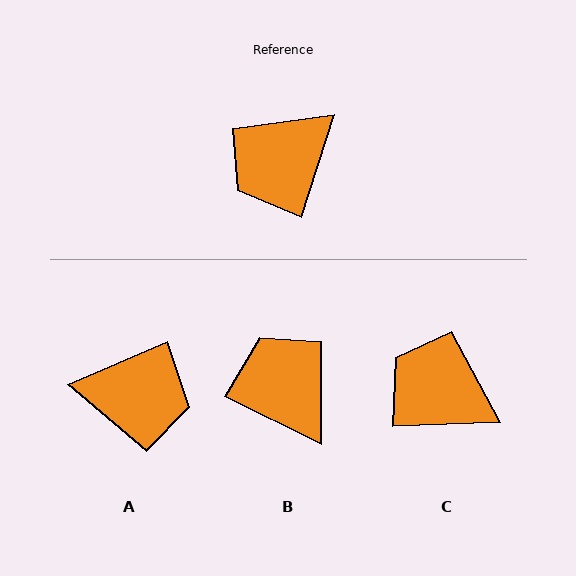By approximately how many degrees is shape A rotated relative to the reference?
Approximately 131 degrees counter-clockwise.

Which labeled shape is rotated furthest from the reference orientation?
A, about 131 degrees away.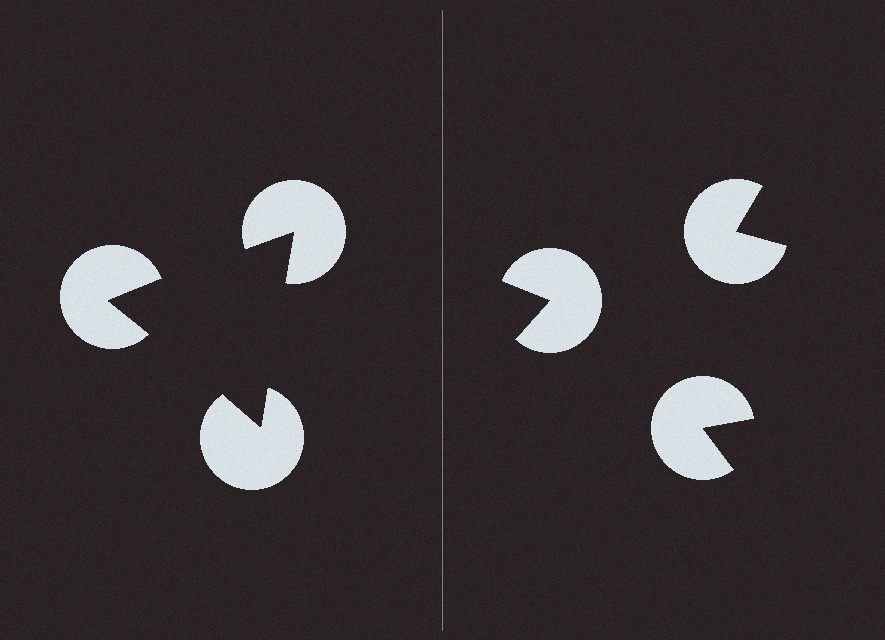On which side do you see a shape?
An illusory triangle appears on the left side. On the right side the wedge cuts are rotated, so no coherent shape forms.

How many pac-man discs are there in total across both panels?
6 — 3 on each side.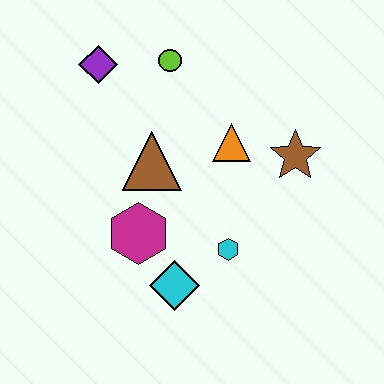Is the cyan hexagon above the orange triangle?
No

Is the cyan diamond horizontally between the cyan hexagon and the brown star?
No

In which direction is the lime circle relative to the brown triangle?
The lime circle is above the brown triangle.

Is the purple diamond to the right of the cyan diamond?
No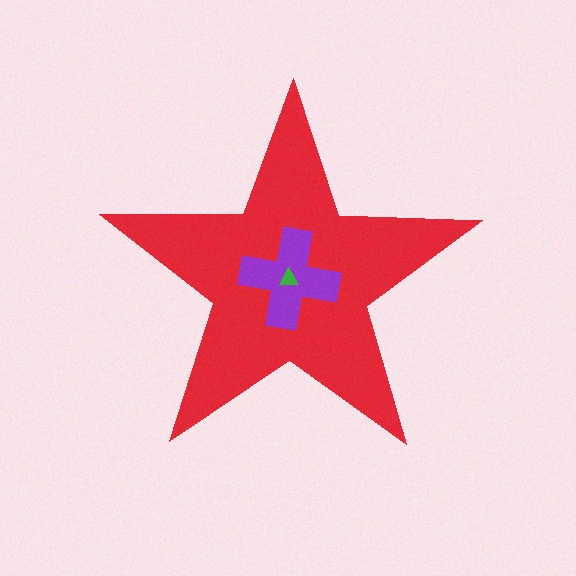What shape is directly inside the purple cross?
The green triangle.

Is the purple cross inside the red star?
Yes.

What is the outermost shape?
The red star.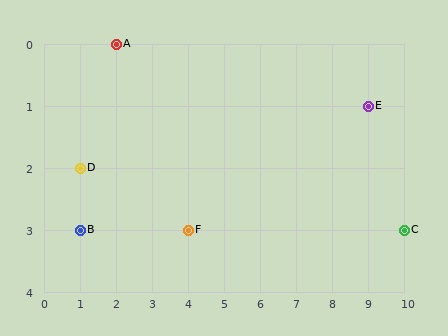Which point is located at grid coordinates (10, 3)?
Point C is at (10, 3).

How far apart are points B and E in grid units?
Points B and E are 8 columns and 2 rows apart (about 8.2 grid units diagonally).